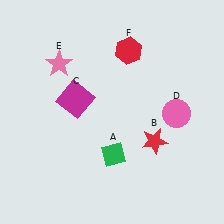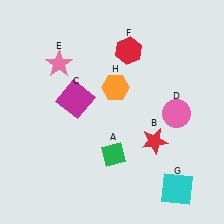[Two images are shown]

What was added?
A cyan square (G), an orange hexagon (H) were added in Image 2.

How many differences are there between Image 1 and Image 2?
There are 2 differences between the two images.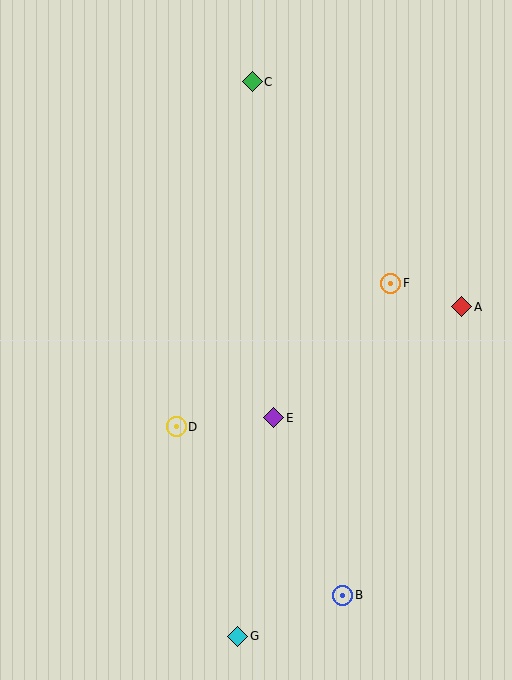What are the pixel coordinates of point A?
Point A is at (462, 307).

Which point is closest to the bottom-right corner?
Point B is closest to the bottom-right corner.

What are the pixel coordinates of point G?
Point G is at (238, 636).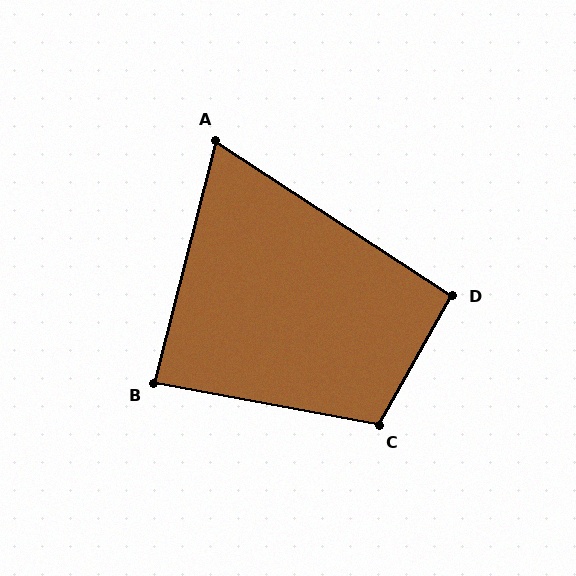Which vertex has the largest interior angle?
C, at approximately 109 degrees.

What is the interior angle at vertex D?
Approximately 94 degrees (approximately right).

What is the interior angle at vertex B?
Approximately 86 degrees (approximately right).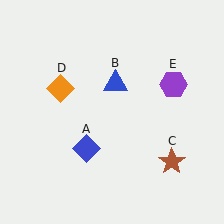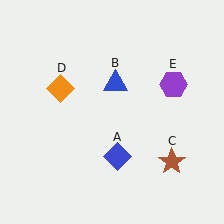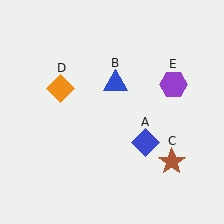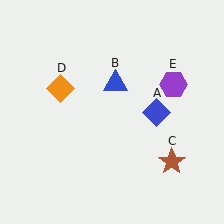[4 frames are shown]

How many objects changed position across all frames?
1 object changed position: blue diamond (object A).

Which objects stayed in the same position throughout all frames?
Blue triangle (object B) and brown star (object C) and orange diamond (object D) and purple hexagon (object E) remained stationary.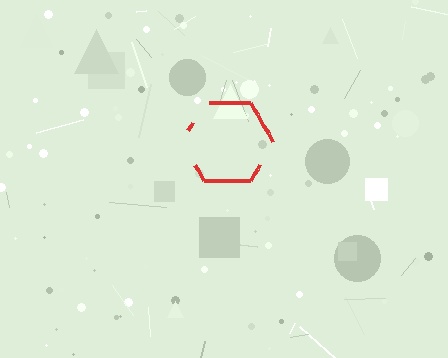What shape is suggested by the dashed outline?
The dashed outline suggests a hexagon.